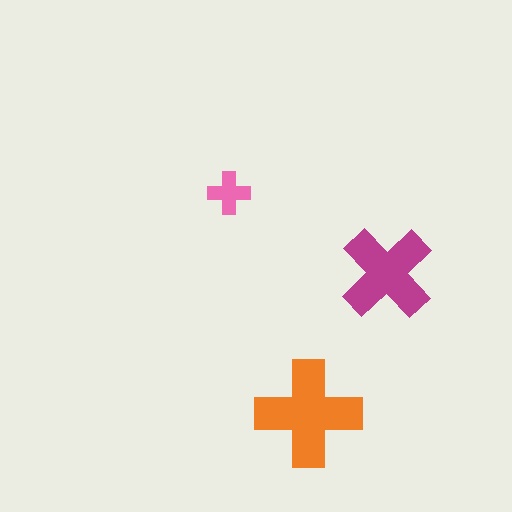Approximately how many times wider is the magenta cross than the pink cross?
About 2.5 times wider.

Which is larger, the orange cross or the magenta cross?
The orange one.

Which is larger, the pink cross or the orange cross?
The orange one.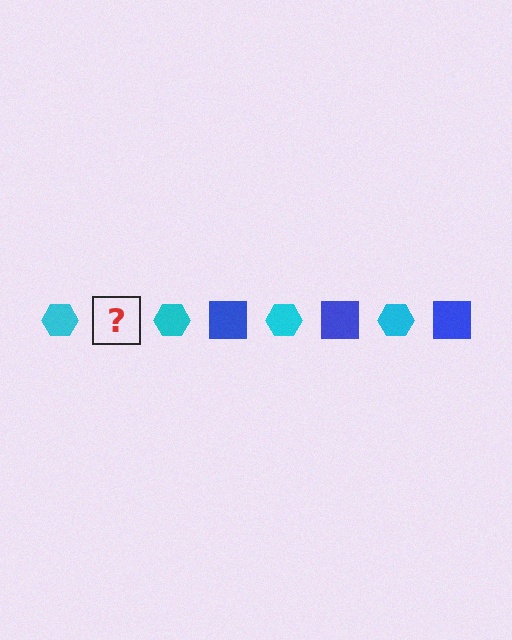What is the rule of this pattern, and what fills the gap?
The rule is that the pattern alternates between cyan hexagon and blue square. The gap should be filled with a blue square.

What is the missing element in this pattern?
The missing element is a blue square.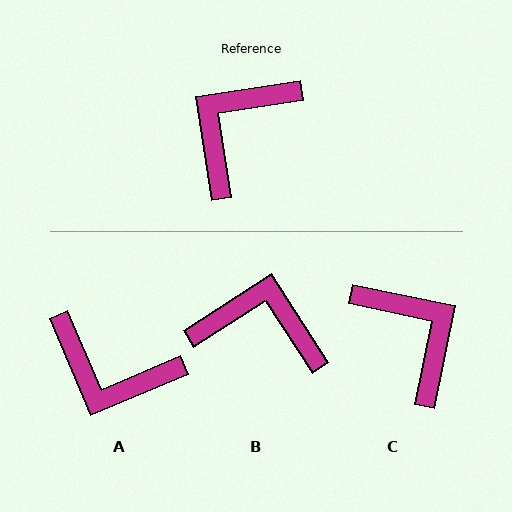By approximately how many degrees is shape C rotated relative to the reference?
Approximately 110 degrees clockwise.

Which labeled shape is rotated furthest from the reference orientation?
C, about 110 degrees away.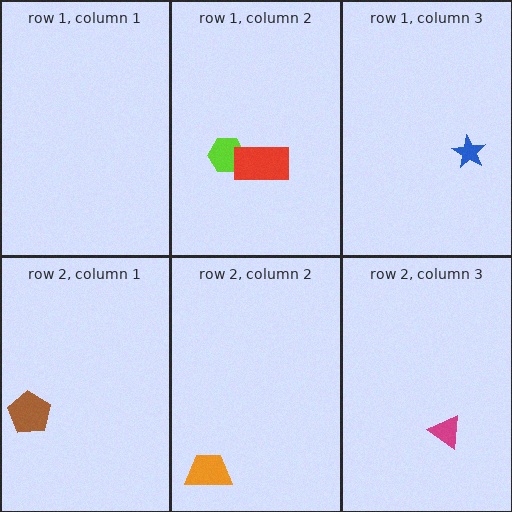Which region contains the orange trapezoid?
The row 2, column 2 region.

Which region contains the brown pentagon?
The row 2, column 1 region.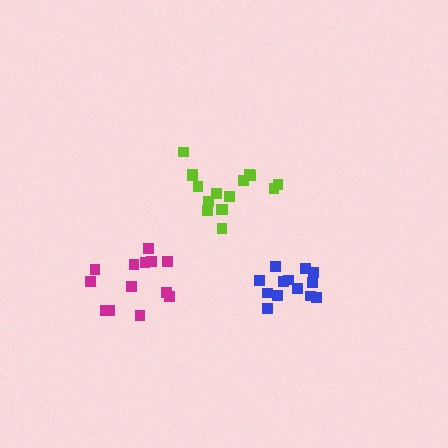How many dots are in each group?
Group 1: 16 dots, Group 2: 13 dots, Group 3: 13 dots (42 total).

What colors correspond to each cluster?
The clusters are colored: lime, blue, magenta.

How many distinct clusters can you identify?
There are 3 distinct clusters.